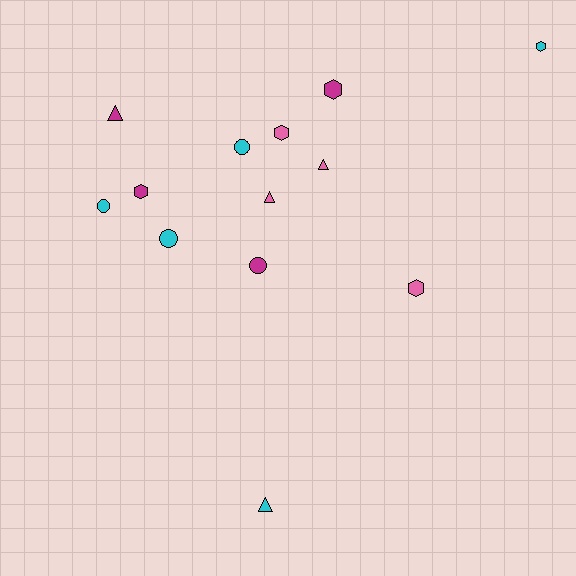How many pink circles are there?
There are no pink circles.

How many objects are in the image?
There are 13 objects.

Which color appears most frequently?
Cyan, with 5 objects.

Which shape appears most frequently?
Hexagon, with 5 objects.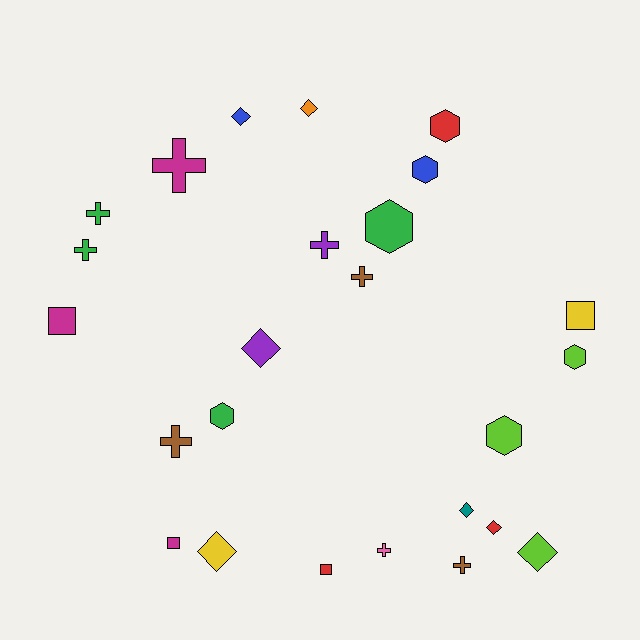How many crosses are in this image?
There are 8 crosses.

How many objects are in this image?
There are 25 objects.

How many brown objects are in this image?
There are 3 brown objects.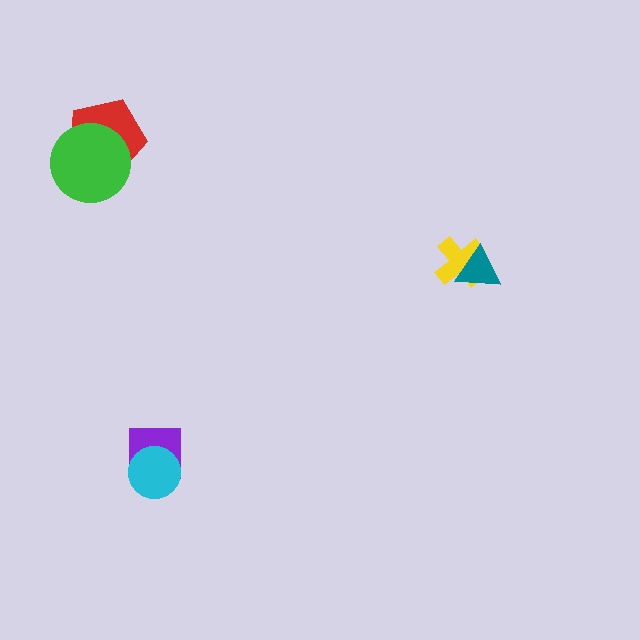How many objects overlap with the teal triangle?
1 object overlaps with the teal triangle.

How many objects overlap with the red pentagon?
1 object overlaps with the red pentagon.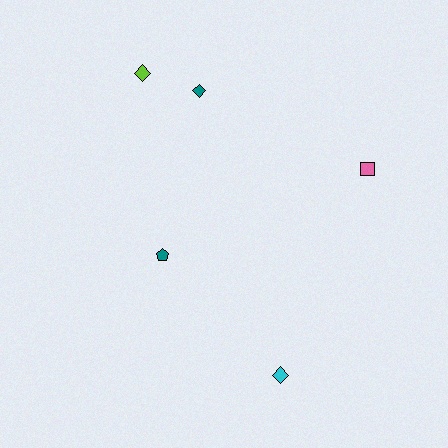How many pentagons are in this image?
There is 1 pentagon.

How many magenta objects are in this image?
There are no magenta objects.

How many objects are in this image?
There are 5 objects.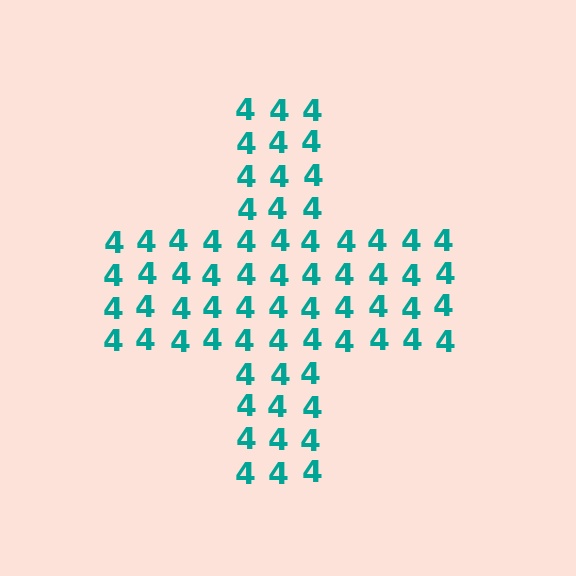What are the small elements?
The small elements are digit 4's.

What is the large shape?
The large shape is a cross.